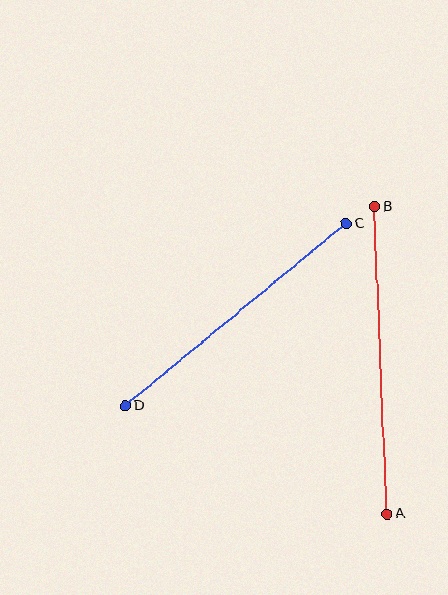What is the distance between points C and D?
The distance is approximately 286 pixels.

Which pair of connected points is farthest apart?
Points A and B are farthest apart.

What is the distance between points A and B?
The distance is approximately 307 pixels.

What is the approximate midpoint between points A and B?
The midpoint is at approximately (381, 360) pixels.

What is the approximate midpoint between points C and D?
The midpoint is at approximately (236, 315) pixels.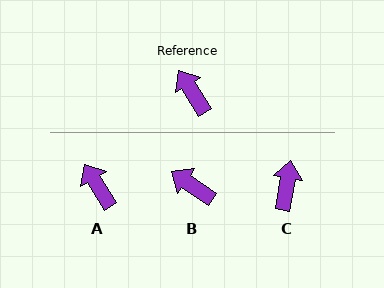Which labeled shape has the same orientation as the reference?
A.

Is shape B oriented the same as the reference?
No, it is off by about 24 degrees.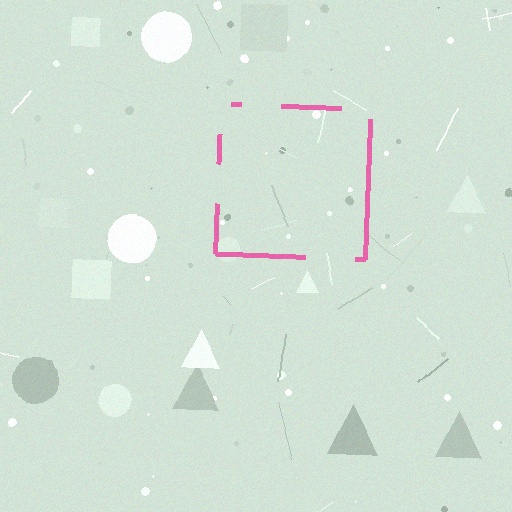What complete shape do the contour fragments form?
The contour fragments form a square.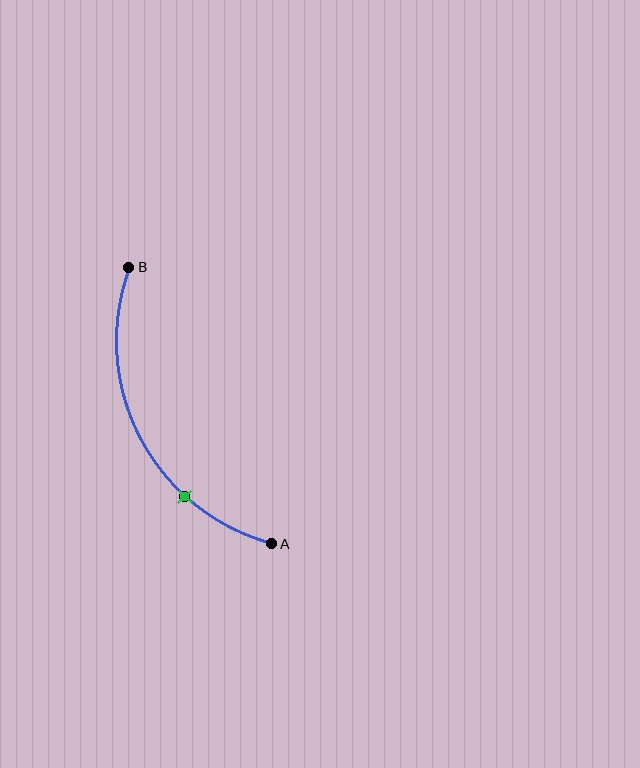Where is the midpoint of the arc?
The arc midpoint is the point on the curve farthest from the straight line joining A and B. It sits to the left of that line.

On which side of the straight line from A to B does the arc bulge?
The arc bulges to the left of the straight line connecting A and B.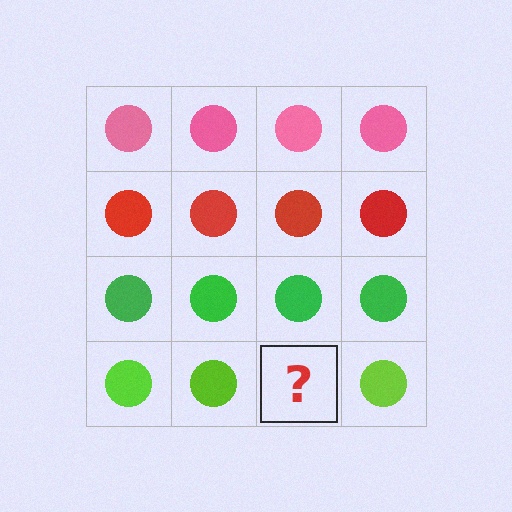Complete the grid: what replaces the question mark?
The question mark should be replaced with a lime circle.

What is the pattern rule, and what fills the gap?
The rule is that each row has a consistent color. The gap should be filled with a lime circle.